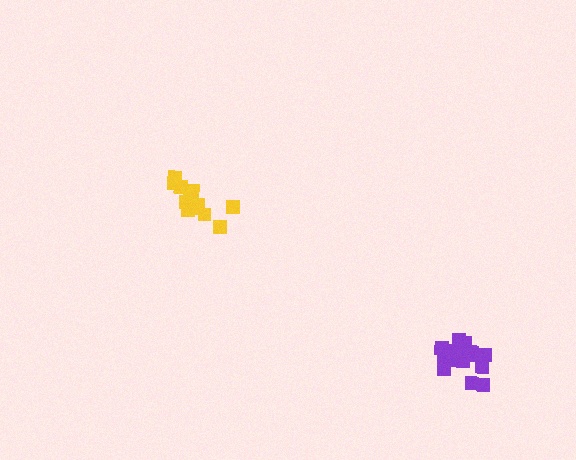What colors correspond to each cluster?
The clusters are colored: yellow, purple.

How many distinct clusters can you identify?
There are 2 distinct clusters.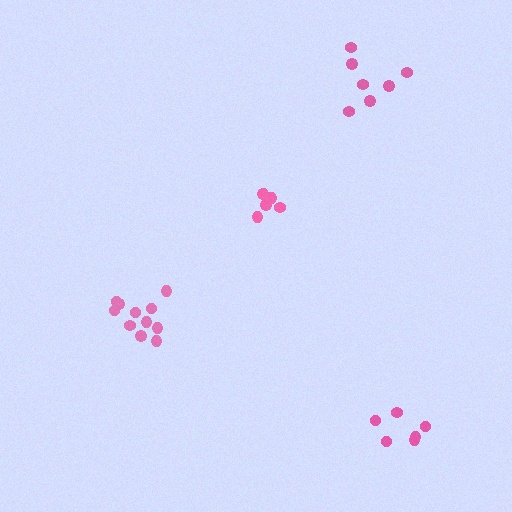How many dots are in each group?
Group 1: 6 dots, Group 2: 11 dots, Group 3: 6 dots, Group 4: 7 dots (30 total).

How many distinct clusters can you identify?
There are 4 distinct clusters.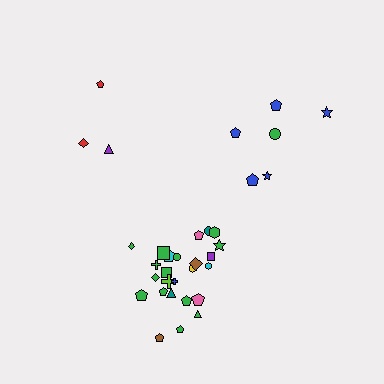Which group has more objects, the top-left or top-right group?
The top-right group.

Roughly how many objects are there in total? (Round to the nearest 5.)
Roughly 35 objects in total.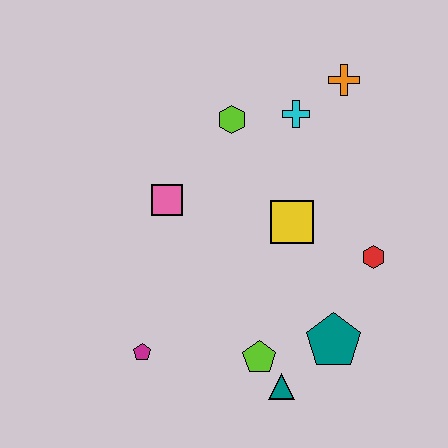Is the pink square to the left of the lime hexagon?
Yes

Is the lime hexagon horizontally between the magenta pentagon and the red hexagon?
Yes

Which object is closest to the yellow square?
The red hexagon is closest to the yellow square.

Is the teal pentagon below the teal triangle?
No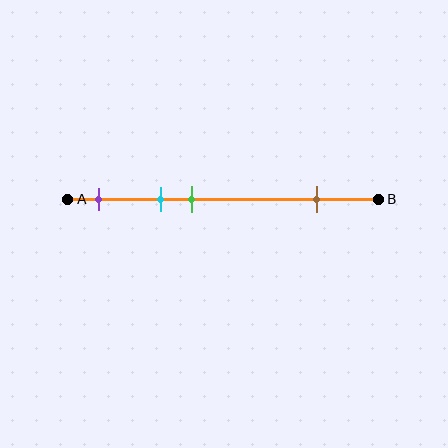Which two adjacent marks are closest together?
The cyan and green marks are the closest adjacent pair.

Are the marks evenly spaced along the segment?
No, the marks are not evenly spaced.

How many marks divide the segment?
There are 4 marks dividing the segment.